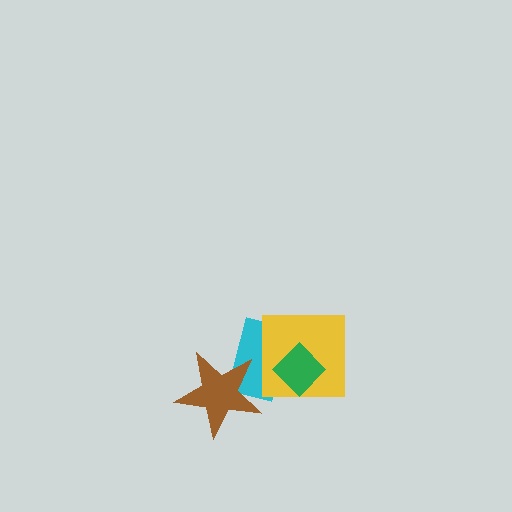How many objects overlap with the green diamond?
2 objects overlap with the green diamond.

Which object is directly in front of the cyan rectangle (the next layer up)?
The brown star is directly in front of the cyan rectangle.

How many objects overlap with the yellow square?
2 objects overlap with the yellow square.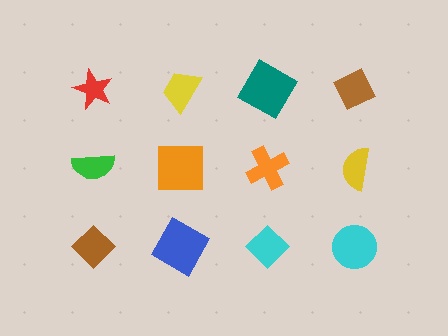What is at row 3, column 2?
A blue square.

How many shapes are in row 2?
4 shapes.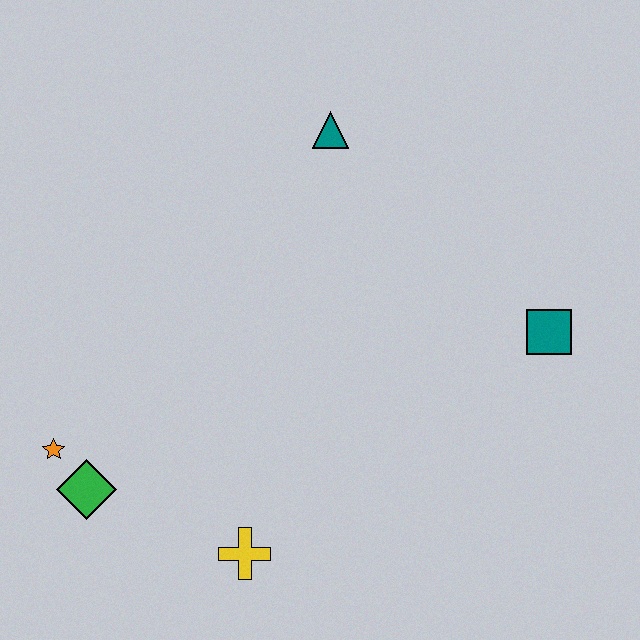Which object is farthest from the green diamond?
The teal square is farthest from the green diamond.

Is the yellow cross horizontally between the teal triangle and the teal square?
No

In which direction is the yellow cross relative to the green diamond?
The yellow cross is to the right of the green diamond.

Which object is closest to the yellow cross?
The green diamond is closest to the yellow cross.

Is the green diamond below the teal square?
Yes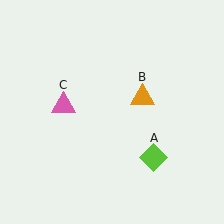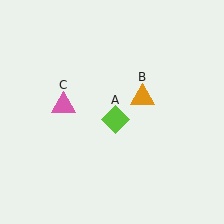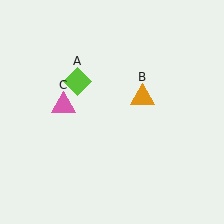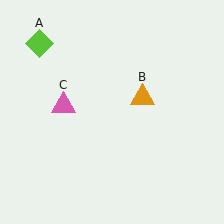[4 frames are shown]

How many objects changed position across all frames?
1 object changed position: lime diamond (object A).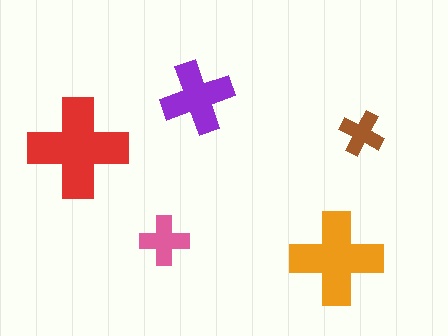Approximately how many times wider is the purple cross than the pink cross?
About 1.5 times wider.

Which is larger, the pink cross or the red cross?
The red one.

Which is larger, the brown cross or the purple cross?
The purple one.